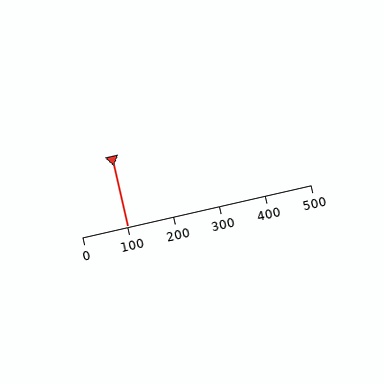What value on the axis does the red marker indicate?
The marker indicates approximately 100.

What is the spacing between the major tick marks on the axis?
The major ticks are spaced 100 apart.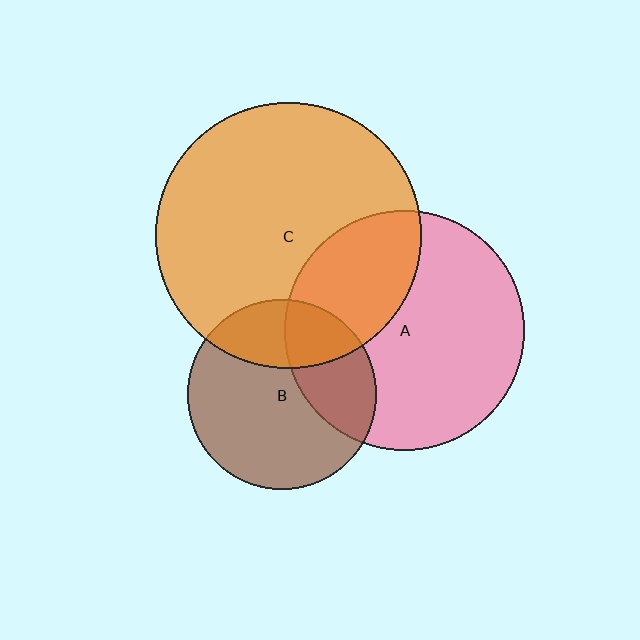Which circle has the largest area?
Circle C (orange).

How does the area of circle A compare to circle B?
Approximately 1.6 times.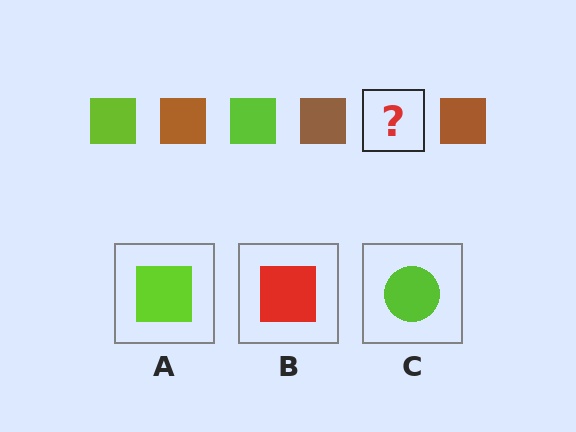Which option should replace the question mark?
Option A.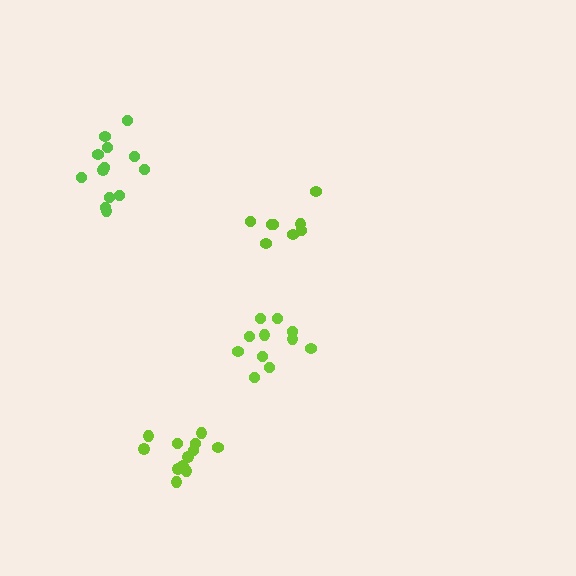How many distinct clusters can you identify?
There are 4 distinct clusters.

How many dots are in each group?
Group 1: 11 dots, Group 2: 8 dots, Group 3: 12 dots, Group 4: 13 dots (44 total).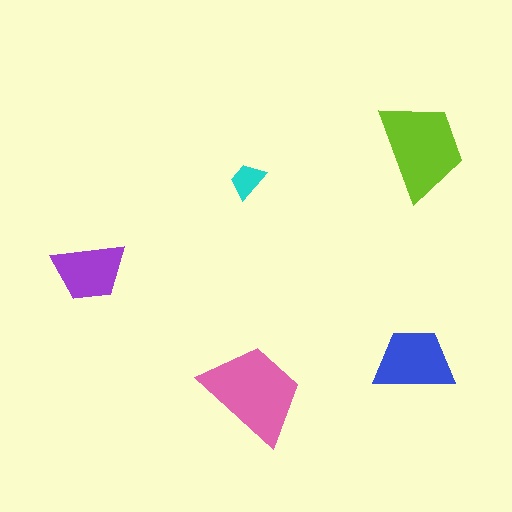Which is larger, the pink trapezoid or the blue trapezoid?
The pink one.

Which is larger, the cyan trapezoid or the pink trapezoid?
The pink one.